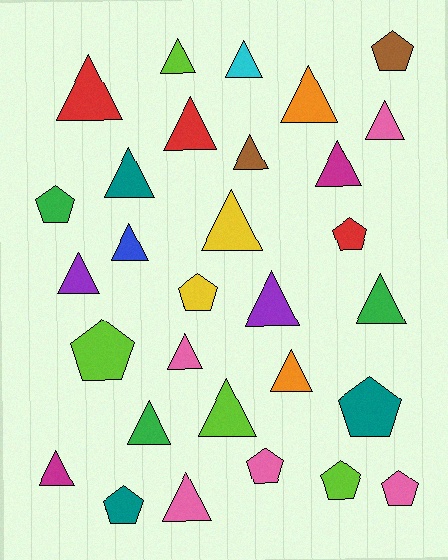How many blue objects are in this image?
There is 1 blue object.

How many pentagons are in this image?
There are 10 pentagons.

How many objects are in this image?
There are 30 objects.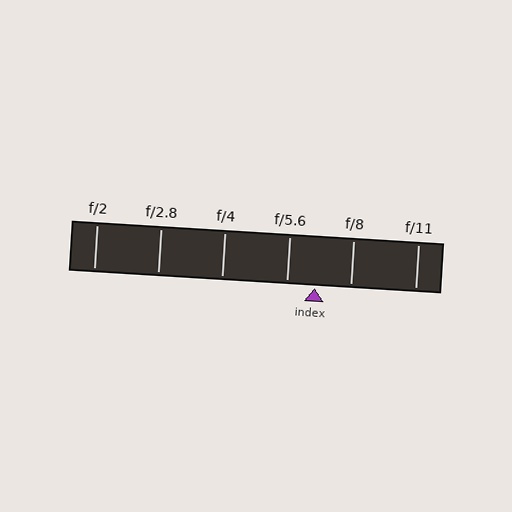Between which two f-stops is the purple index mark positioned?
The index mark is between f/5.6 and f/8.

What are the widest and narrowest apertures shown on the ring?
The widest aperture shown is f/2 and the narrowest is f/11.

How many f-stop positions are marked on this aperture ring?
There are 6 f-stop positions marked.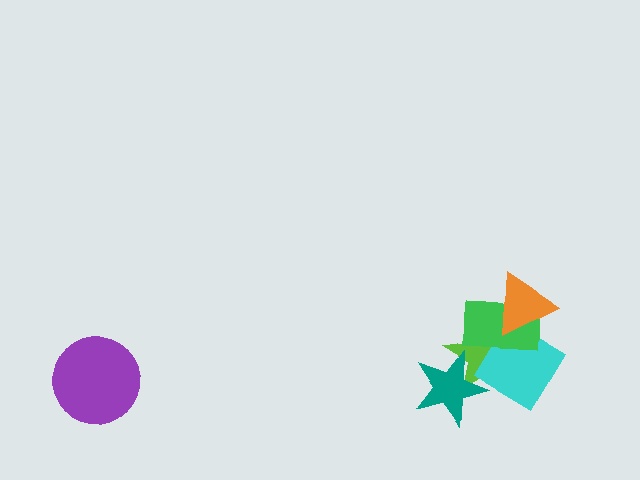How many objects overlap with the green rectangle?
3 objects overlap with the green rectangle.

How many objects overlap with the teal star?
1 object overlaps with the teal star.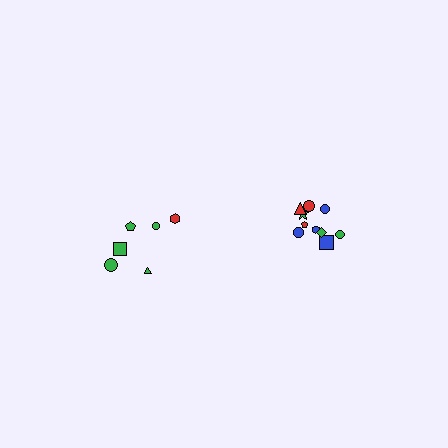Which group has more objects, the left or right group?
The right group.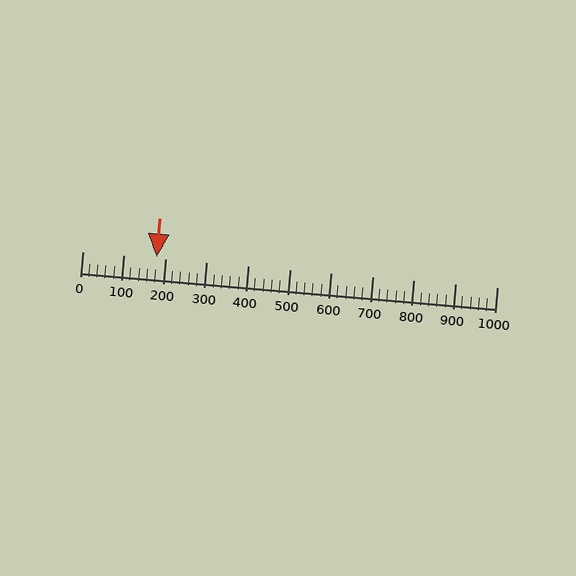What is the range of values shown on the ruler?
The ruler shows values from 0 to 1000.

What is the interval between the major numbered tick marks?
The major tick marks are spaced 100 units apart.